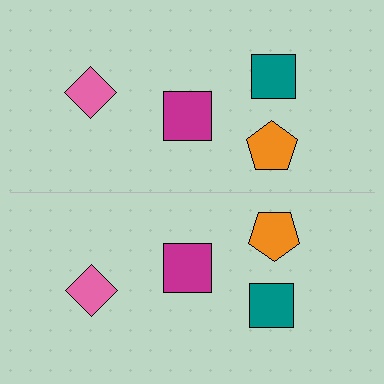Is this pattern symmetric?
Yes, this pattern has bilateral (reflection) symmetry.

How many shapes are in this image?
There are 8 shapes in this image.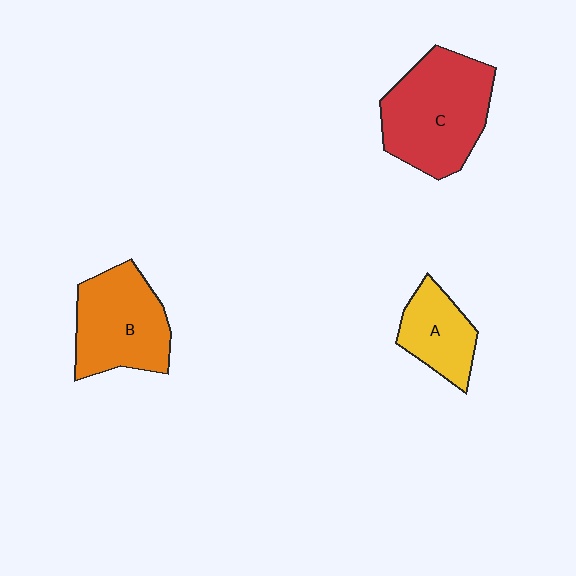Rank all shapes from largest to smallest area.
From largest to smallest: C (red), B (orange), A (yellow).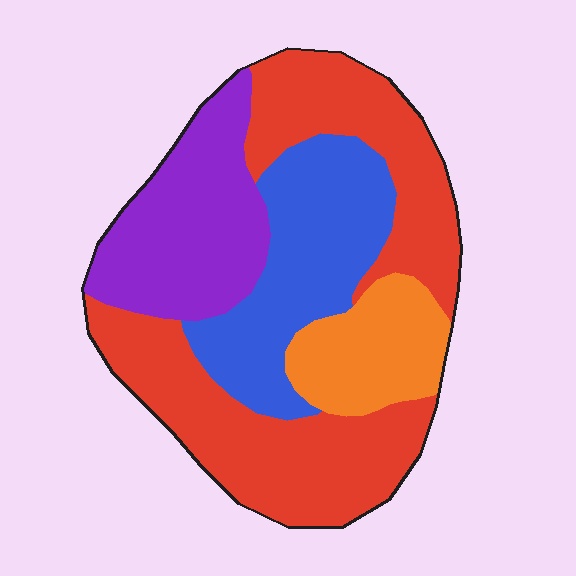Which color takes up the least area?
Orange, at roughly 15%.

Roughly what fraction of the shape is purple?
Purple takes up less than a quarter of the shape.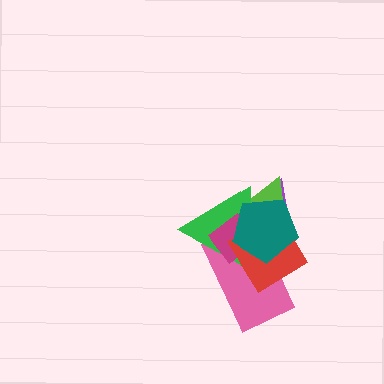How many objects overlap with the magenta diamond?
5 objects overlap with the magenta diamond.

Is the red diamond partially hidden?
Yes, it is partially covered by another shape.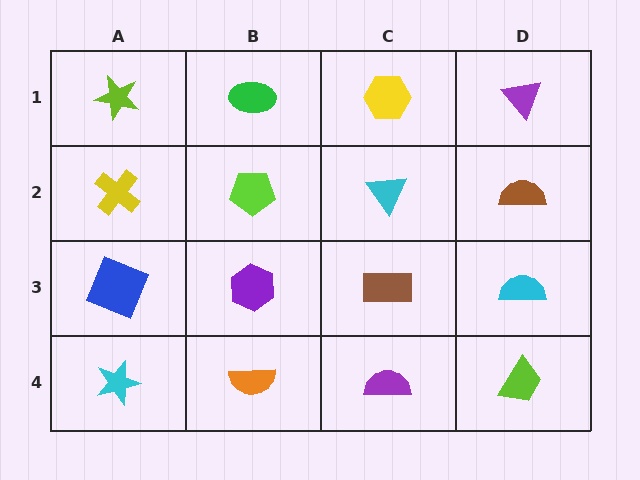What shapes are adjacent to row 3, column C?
A cyan triangle (row 2, column C), a purple semicircle (row 4, column C), a purple hexagon (row 3, column B), a cyan semicircle (row 3, column D).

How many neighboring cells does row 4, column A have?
2.